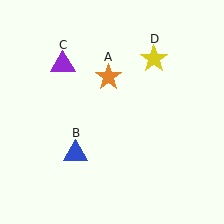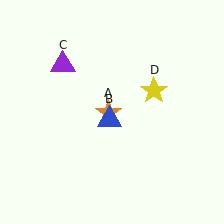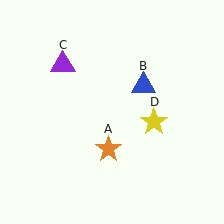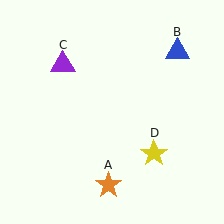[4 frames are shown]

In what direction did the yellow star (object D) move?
The yellow star (object D) moved down.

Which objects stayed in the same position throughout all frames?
Purple triangle (object C) remained stationary.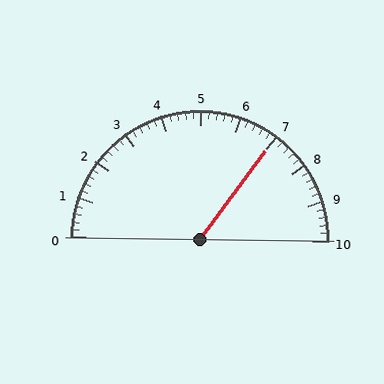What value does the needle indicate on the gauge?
The needle indicates approximately 7.0.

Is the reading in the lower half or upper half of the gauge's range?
The reading is in the upper half of the range (0 to 10).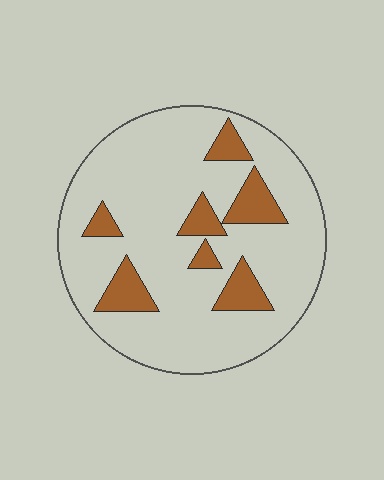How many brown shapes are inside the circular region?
7.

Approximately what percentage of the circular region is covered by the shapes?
Approximately 15%.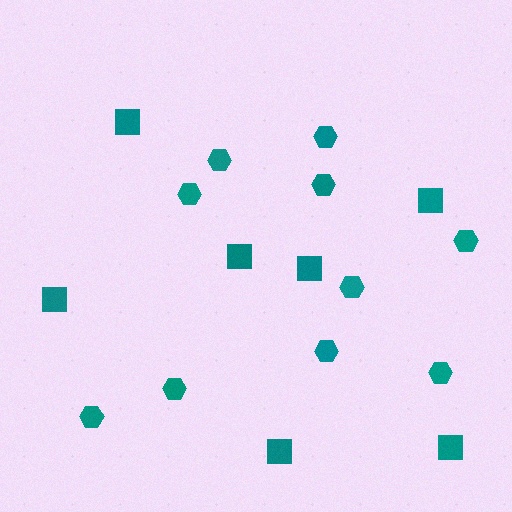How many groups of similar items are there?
There are 2 groups: one group of squares (7) and one group of hexagons (10).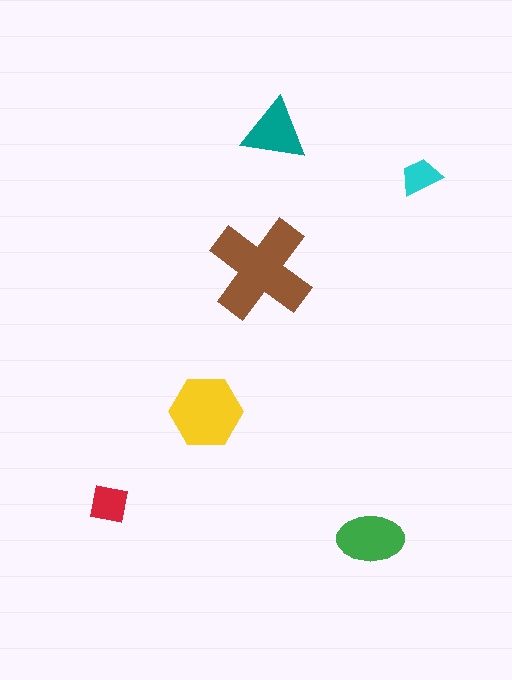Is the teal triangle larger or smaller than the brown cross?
Smaller.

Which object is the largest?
The brown cross.